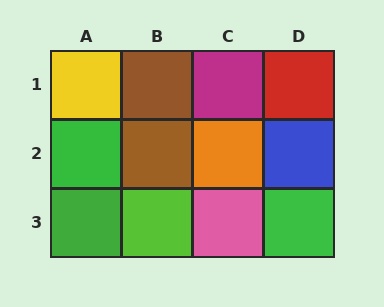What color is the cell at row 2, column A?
Green.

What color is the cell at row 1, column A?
Yellow.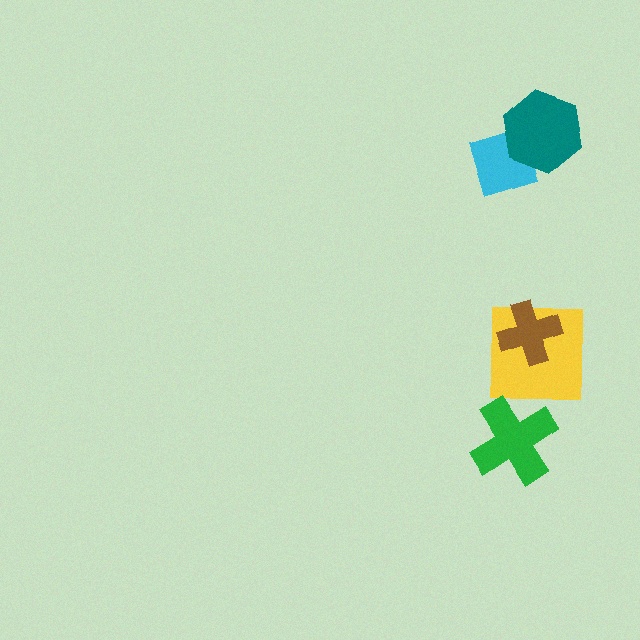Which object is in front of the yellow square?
The brown cross is in front of the yellow square.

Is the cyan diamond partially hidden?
Yes, it is partially covered by another shape.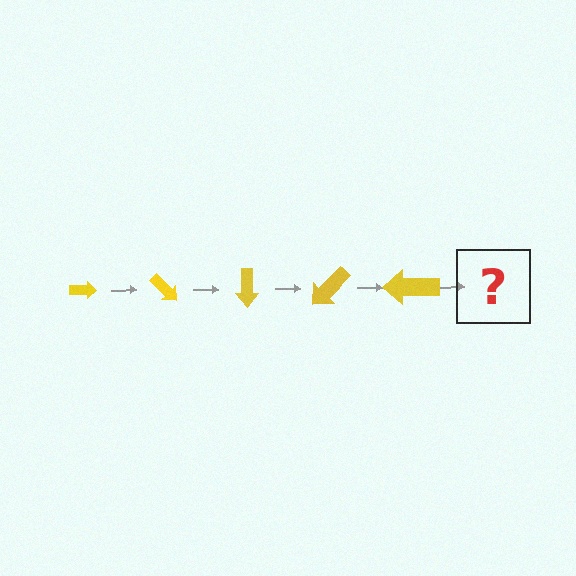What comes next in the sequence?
The next element should be an arrow, larger than the previous one and rotated 225 degrees from the start.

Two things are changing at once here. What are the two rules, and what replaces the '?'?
The two rules are that the arrow grows larger each step and it rotates 45 degrees each step. The '?' should be an arrow, larger than the previous one and rotated 225 degrees from the start.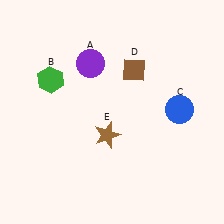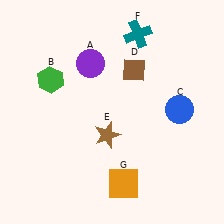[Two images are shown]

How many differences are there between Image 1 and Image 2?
There are 2 differences between the two images.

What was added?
A teal cross (F), an orange square (G) were added in Image 2.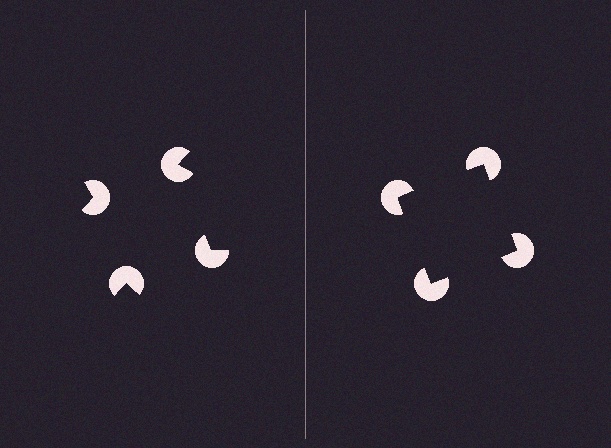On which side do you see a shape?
An illusory square appears on the right side. On the left side the wedge cuts are rotated, so no coherent shape forms.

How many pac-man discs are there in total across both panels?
8 — 4 on each side.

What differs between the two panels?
The pac-man discs are positioned identically on both sides; only the wedge orientations differ. On the right they align to a square; on the left they are misaligned.